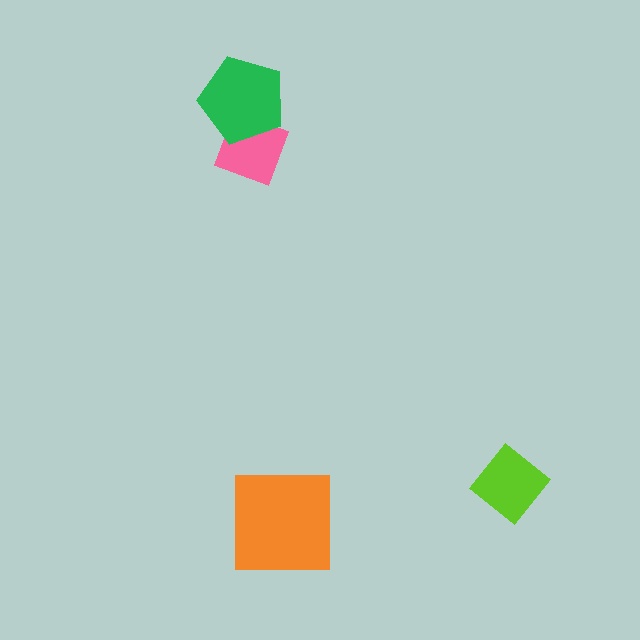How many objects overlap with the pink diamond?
1 object overlaps with the pink diamond.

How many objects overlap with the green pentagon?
1 object overlaps with the green pentagon.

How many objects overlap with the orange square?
0 objects overlap with the orange square.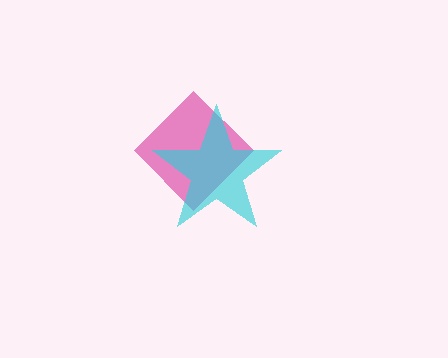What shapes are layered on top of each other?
The layered shapes are: a magenta diamond, a cyan star.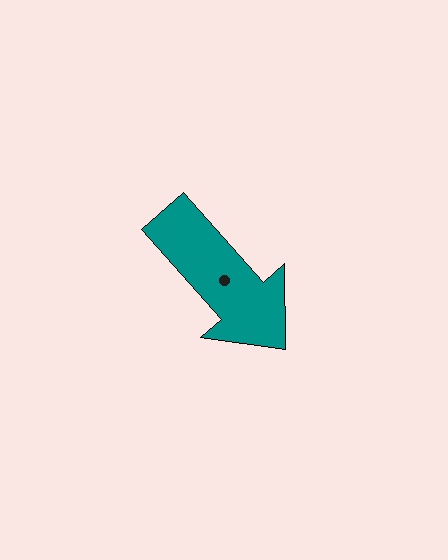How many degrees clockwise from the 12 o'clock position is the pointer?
Approximately 138 degrees.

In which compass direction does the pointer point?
Southeast.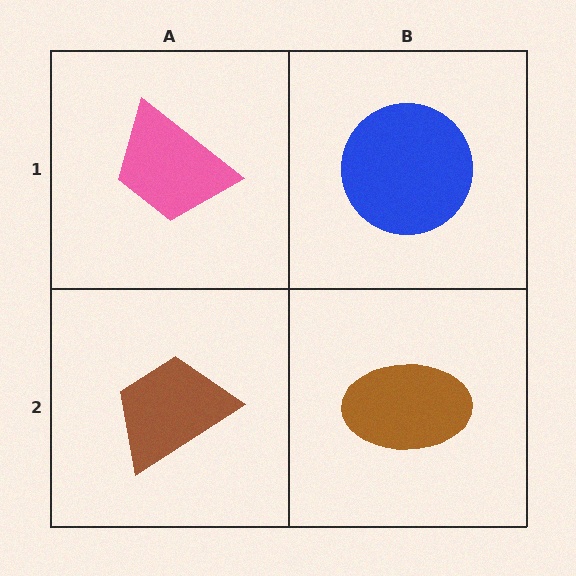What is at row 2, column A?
A brown trapezoid.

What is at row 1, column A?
A pink trapezoid.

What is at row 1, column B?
A blue circle.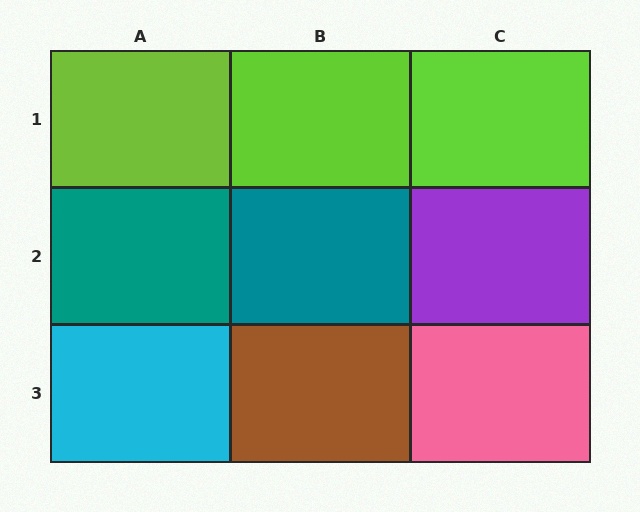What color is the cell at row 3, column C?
Pink.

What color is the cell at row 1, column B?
Lime.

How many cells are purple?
1 cell is purple.